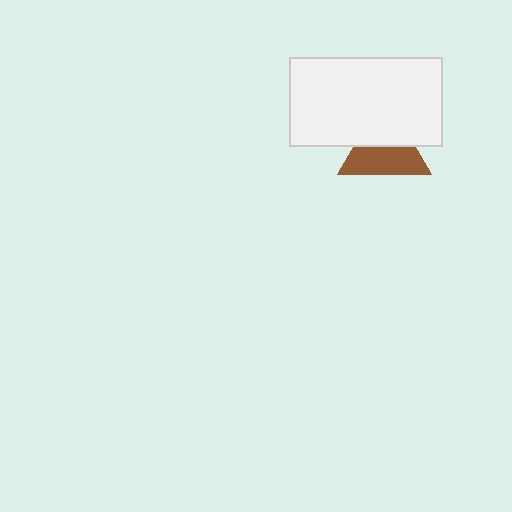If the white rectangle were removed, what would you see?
You would see the complete brown triangle.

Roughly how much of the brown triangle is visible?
About half of it is visible (roughly 56%).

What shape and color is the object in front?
The object in front is a white rectangle.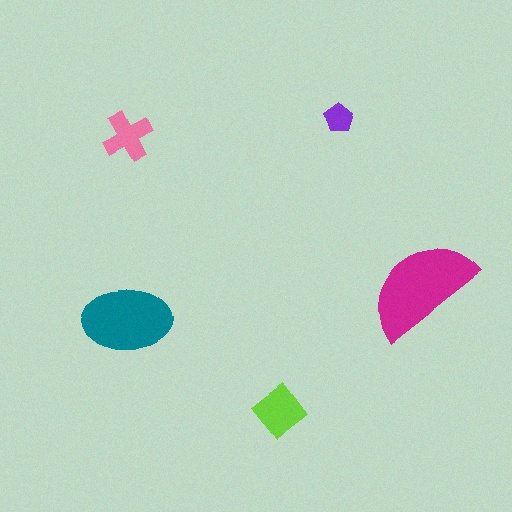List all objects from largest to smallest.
The magenta semicircle, the teal ellipse, the lime diamond, the pink cross, the purple pentagon.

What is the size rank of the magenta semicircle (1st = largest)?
1st.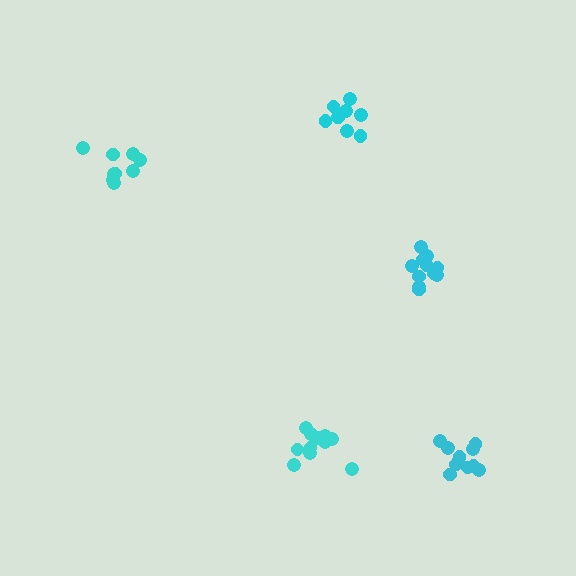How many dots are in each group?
Group 1: 11 dots, Group 2: 9 dots, Group 3: 9 dots, Group 4: 11 dots, Group 5: 12 dots (52 total).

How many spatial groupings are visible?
There are 5 spatial groupings.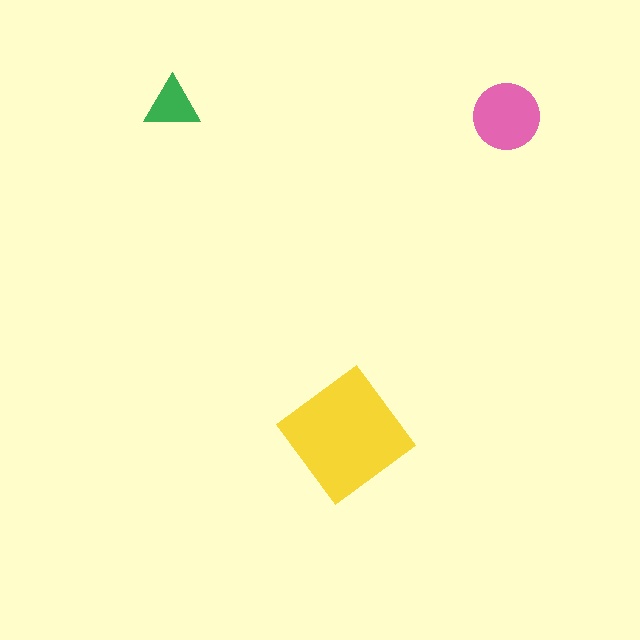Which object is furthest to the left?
The green triangle is leftmost.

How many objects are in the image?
There are 3 objects in the image.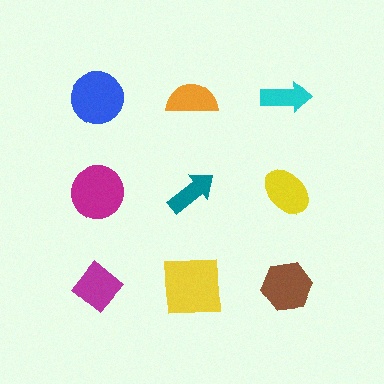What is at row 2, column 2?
A teal arrow.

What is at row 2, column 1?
A magenta circle.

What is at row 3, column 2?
A yellow square.